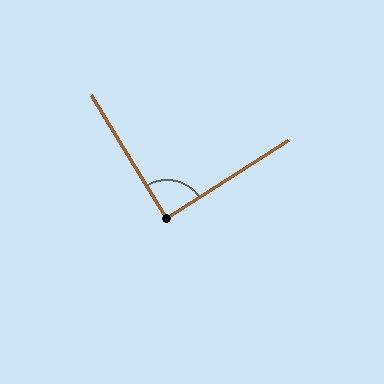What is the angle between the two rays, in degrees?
Approximately 89 degrees.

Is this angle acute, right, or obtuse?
It is approximately a right angle.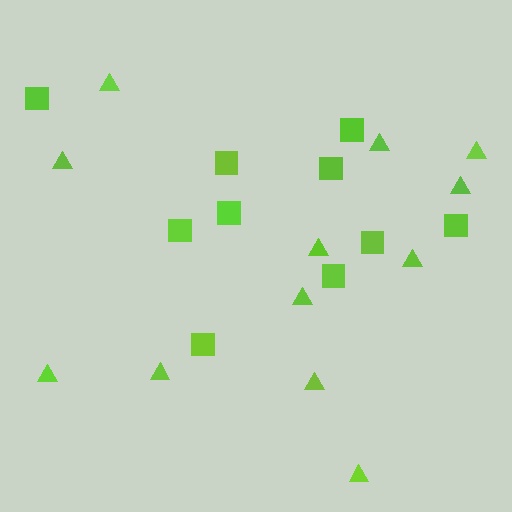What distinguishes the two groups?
There are 2 groups: one group of squares (10) and one group of triangles (12).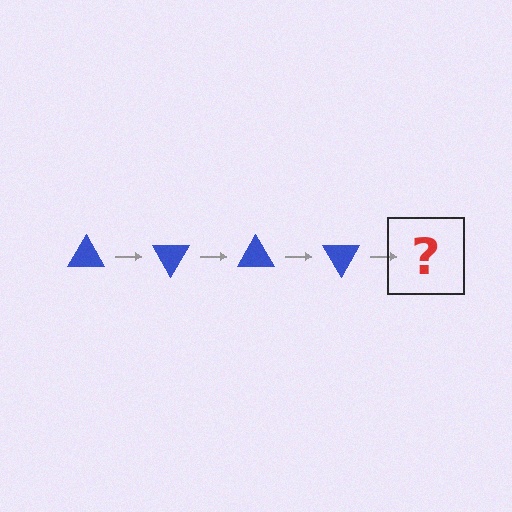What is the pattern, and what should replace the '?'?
The pattern is that the triangle rotates 60 degrees each step. The '?' should be a blue triangle rotated 240 degrees.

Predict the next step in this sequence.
The next step is a blue triangle rotated 240 degrees.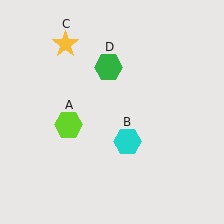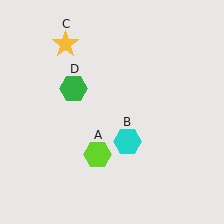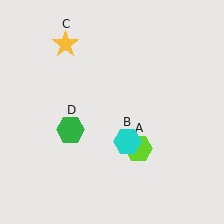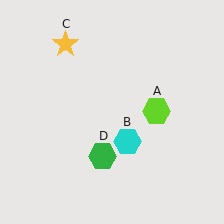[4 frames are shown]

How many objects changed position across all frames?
2 objects changed position: lime hexagon (object A), green hexagon (object D).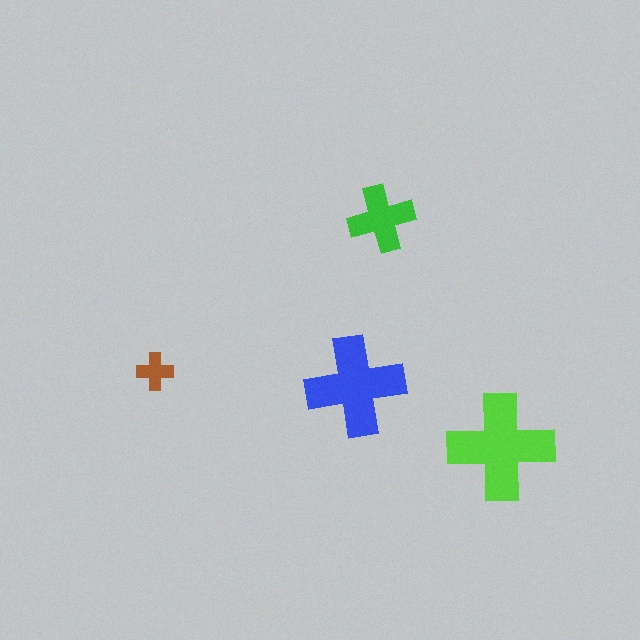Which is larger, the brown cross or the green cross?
The green one.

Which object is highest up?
The green cross is topmost.